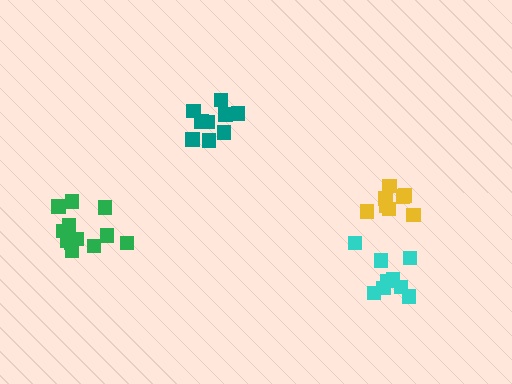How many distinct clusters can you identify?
There are 4 distinct clusters.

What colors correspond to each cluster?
The clusters are colored: teal, yellow, green, cyan.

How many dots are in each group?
Group 1: 10 dots, Group 2: 8 dots, Group 3: 12 dots, Group 4: 9 dots (39 total).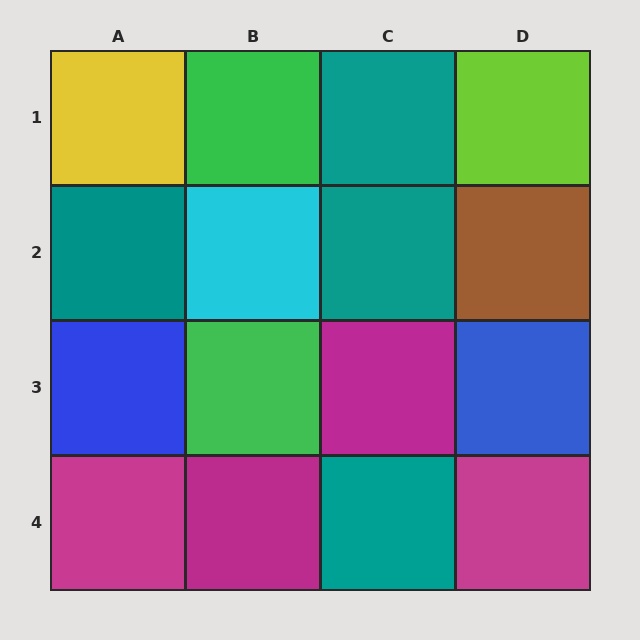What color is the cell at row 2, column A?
Teal.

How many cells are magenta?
4 cells are magenta.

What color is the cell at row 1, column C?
Teal.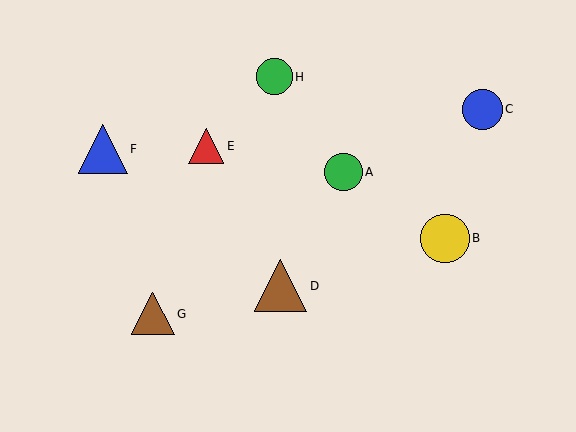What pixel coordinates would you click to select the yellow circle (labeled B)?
Click at (445, 238) to select the yellow circle B.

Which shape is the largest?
The brown triangle (labeled D) is the largest.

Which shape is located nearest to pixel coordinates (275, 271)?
The brown triangle (labeled D) at (281, 286) is nearest to that location.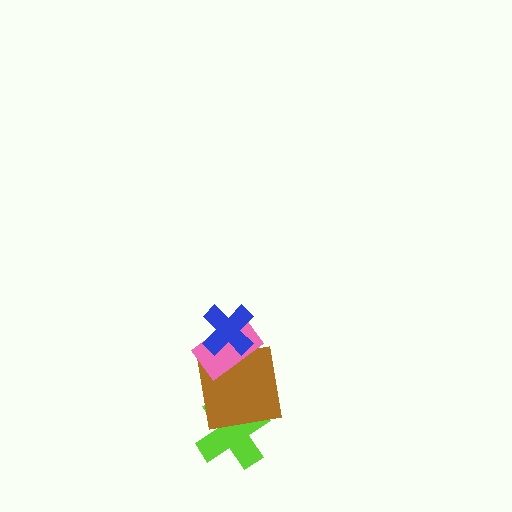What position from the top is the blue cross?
The blue cross is 1st from the top.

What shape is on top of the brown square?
The pink rectangle is on top of the brown square.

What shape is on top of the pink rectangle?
The blue cross is on top of the pink rectangle.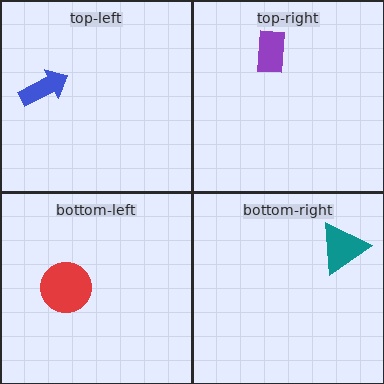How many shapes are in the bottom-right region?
1.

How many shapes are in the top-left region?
1.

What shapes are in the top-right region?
The purple rectangle.